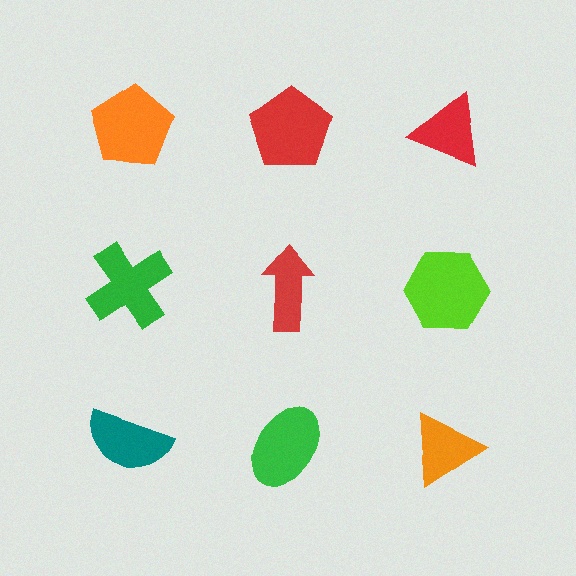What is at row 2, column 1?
A green cross.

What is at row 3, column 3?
An orange triangle.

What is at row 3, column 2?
A green ellipse.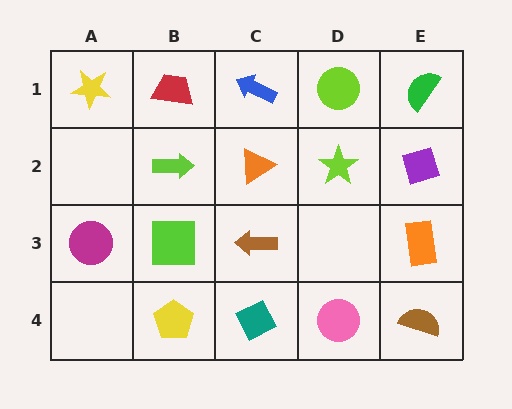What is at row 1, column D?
A lime circle.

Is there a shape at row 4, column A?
No, that cell is empty.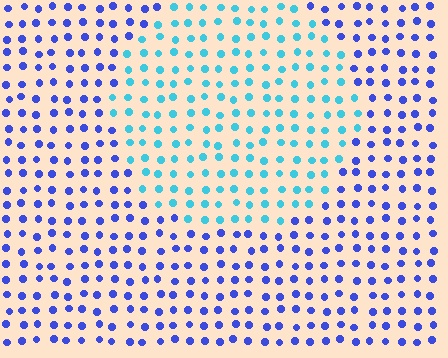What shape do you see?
I see a circle.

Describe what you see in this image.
The image is filled with small blue elements in a uniform arrangement. A circle-shaped region is visible where the elements are tinted to a slightly different hue, forming a subtle color boundary.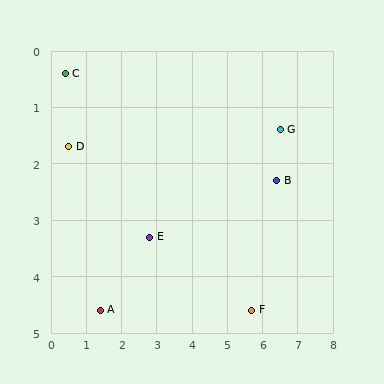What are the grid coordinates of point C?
Point C is at approximately (0.4, 0.4).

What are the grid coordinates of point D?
Point D is at approximately (0.5, 1.7).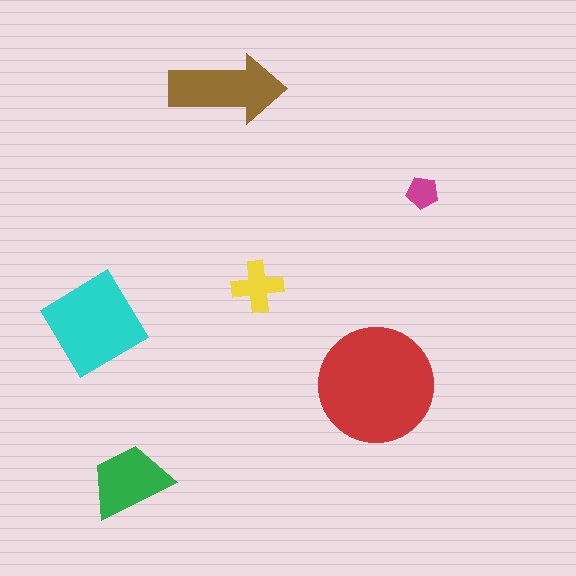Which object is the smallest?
The magenta pentagon.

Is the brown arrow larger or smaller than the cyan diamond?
Smaller.